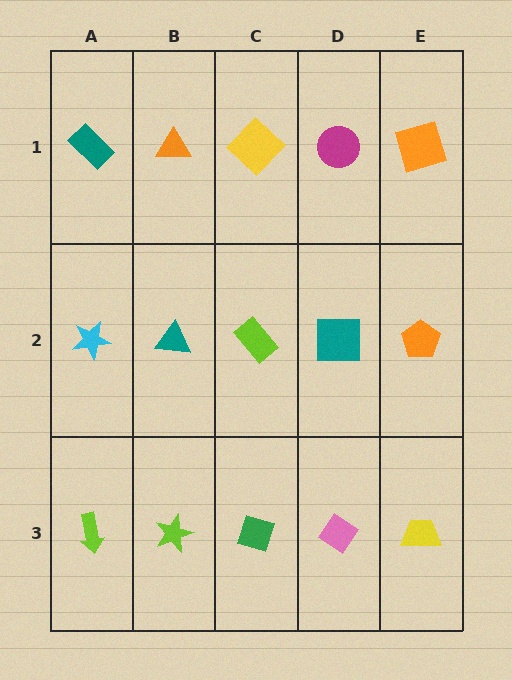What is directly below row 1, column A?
A cyan star.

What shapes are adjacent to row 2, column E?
An orange square (row 1, column E), a yellow trapezoid (row 3, column E), a teal square (row 2, column D).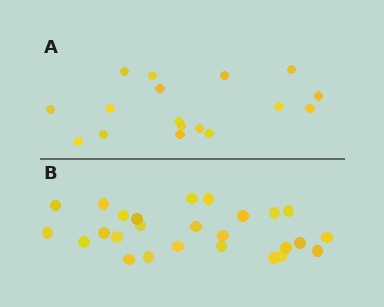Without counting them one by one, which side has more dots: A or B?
Region B (the bottom region) has more dots.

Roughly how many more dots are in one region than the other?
Region B has roughly 8 or so more dots than region A.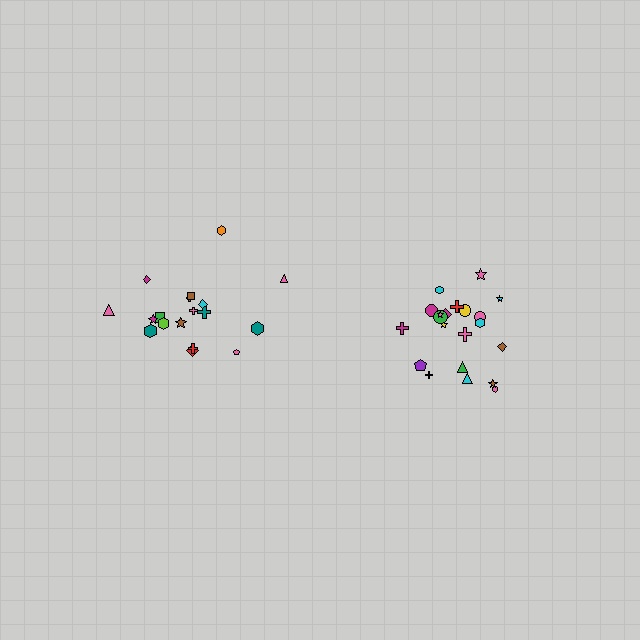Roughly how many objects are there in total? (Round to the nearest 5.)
Roughly 40 objects in total.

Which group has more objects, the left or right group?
The right group.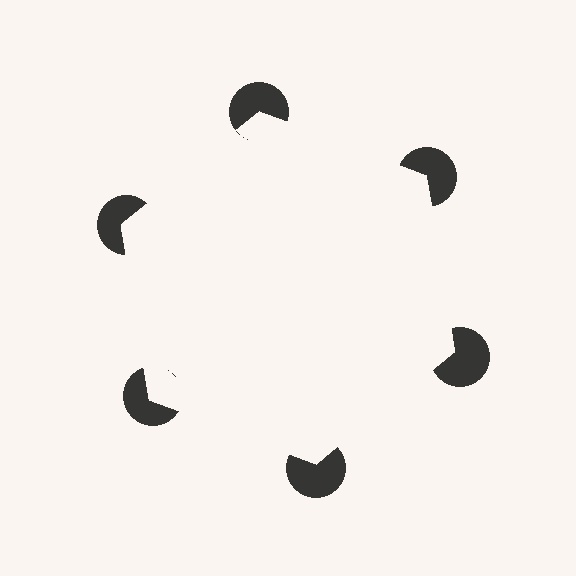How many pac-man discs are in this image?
There are 6 — one at each vertex of the illusory hexagon.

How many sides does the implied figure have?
6 sides.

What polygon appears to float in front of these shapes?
An illusory hexagon — its edges are inferred from the aligned wedge cuts in the pac-man discs, not physically drawn.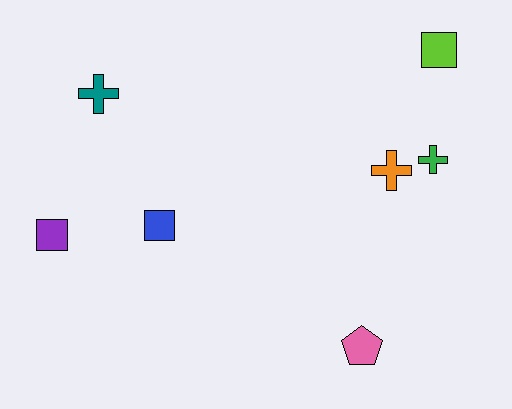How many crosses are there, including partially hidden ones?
There are 3 crosses.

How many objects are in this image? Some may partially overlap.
There are 7 objects.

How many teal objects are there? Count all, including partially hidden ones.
There is 1 teal object.